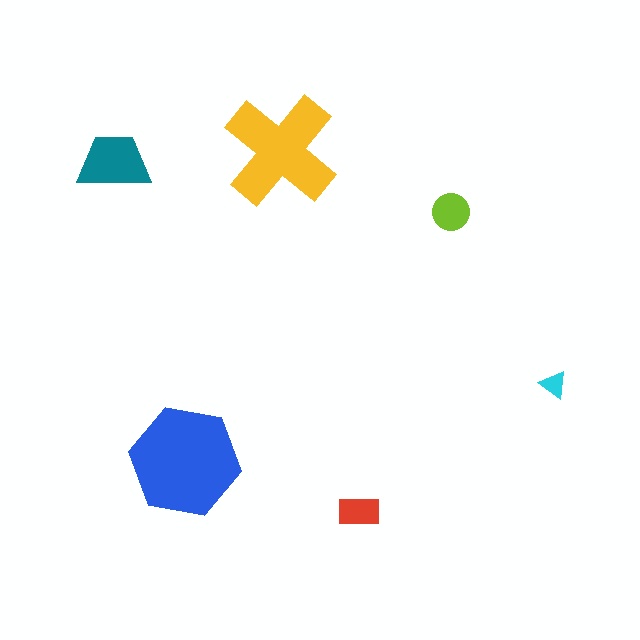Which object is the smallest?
The cyan triangle.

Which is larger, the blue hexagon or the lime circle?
The blue hexagon.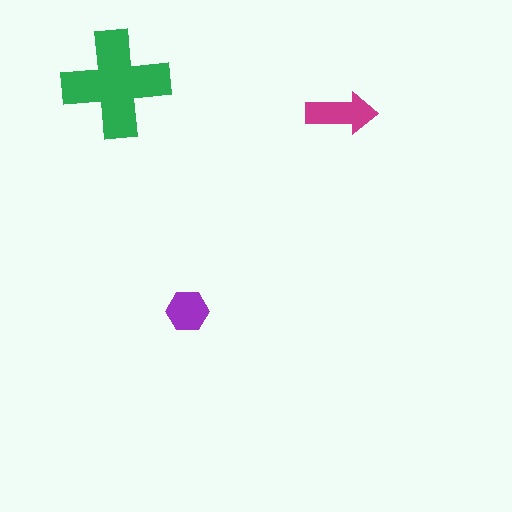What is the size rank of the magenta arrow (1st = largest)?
2nd.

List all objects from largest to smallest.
The green cross, the magenta arrow, the purple hexagon.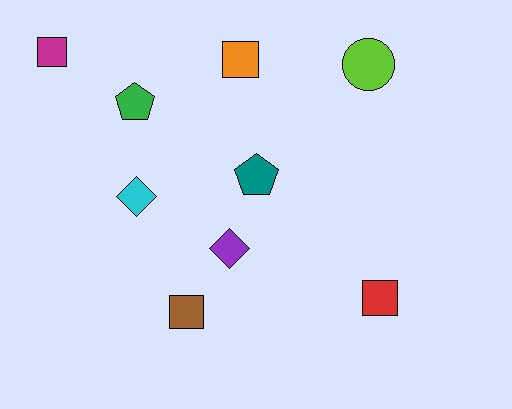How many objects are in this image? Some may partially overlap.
There are 9 objects.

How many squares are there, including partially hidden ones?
There are 4 squares.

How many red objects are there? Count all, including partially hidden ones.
There is 1 red object.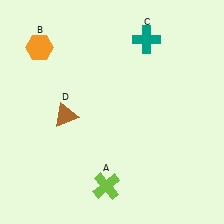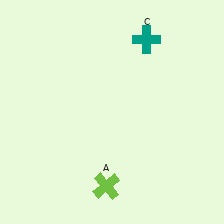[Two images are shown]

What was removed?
The brown triangle (D), the orange hexagon (B) were removed in Image 2.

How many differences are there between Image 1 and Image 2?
There are 2 differences between the two images.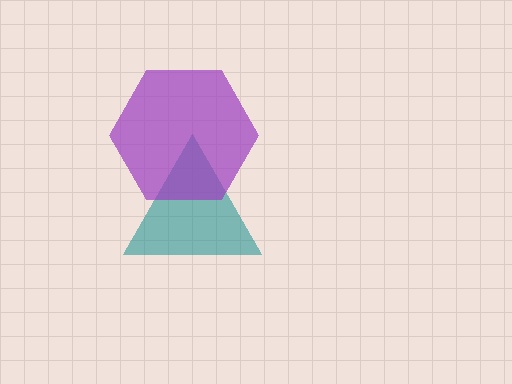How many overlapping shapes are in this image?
There are 2 overlapping shapes in the image.